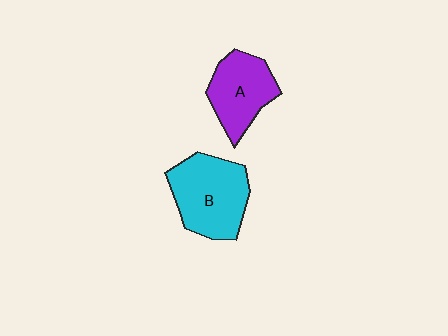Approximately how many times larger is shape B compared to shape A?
Approximately 1.3 times.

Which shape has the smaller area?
Shape A (purple).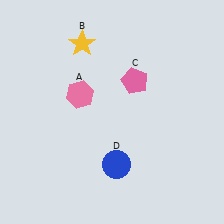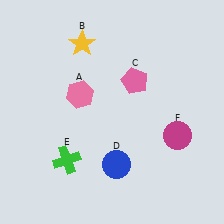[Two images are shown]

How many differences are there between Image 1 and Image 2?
There are 2 differences between the two images.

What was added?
A green cross (E), a magenta circle (F) were added in Image 2.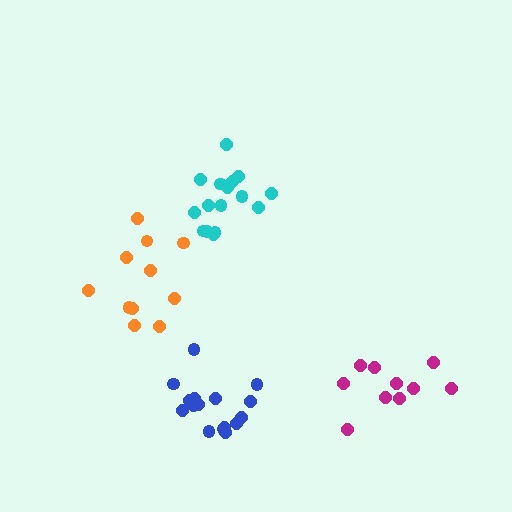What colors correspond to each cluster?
The clusters are colored: magenta, blue, orange, cyan.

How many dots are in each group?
Group 1: 10 dots, Group 2: 16 dots, Group 3: 11 dots, Group 4: 16 dots (53 total).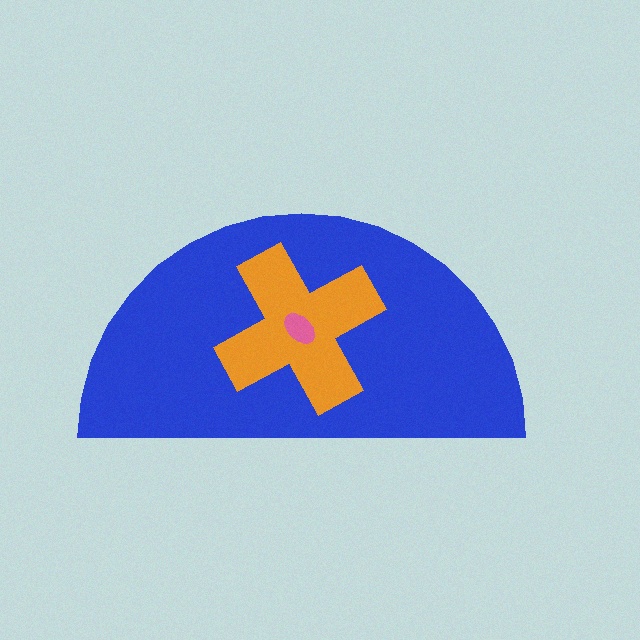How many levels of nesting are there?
3.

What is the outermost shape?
The blue semicircle.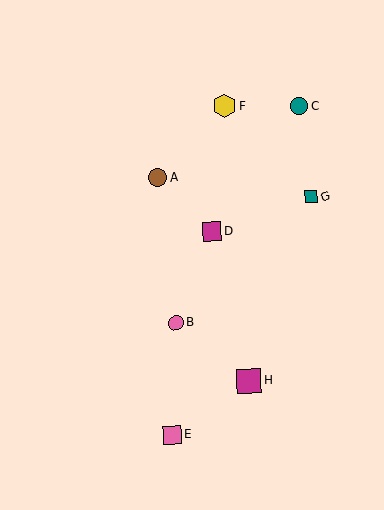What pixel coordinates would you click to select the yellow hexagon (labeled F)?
Click at (225, 106) to select the yellow hexagon F.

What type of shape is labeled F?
Shape F is a yellow hexagon.